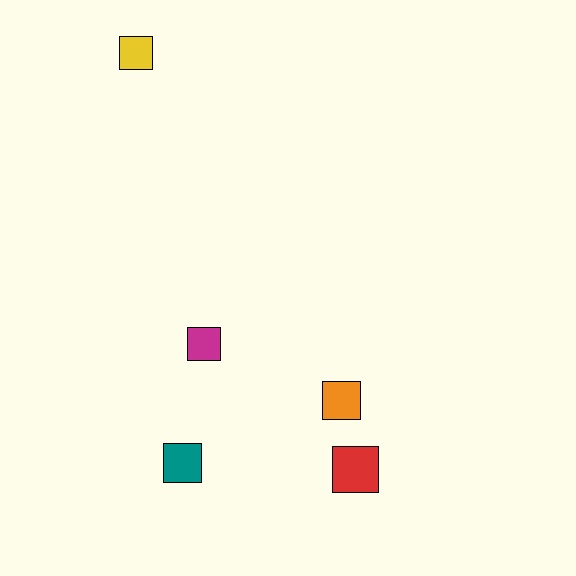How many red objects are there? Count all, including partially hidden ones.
There is 1 red object.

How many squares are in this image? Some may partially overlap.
There are 5 squares.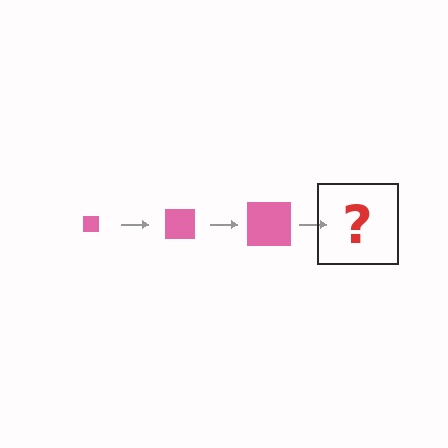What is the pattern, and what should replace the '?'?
The pattern is that the square gets progressively larger each step. The '?' should be a pink square, larger than the previous one.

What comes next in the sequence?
The next element should be a pink square, larger than the previous one.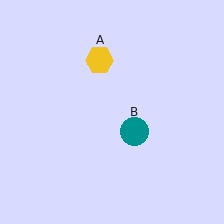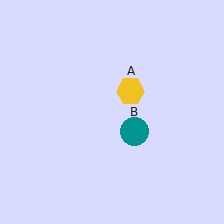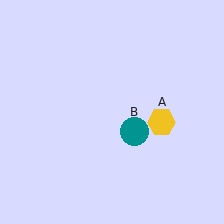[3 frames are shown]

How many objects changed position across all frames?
1 object changed position: yellow hexagon (object A).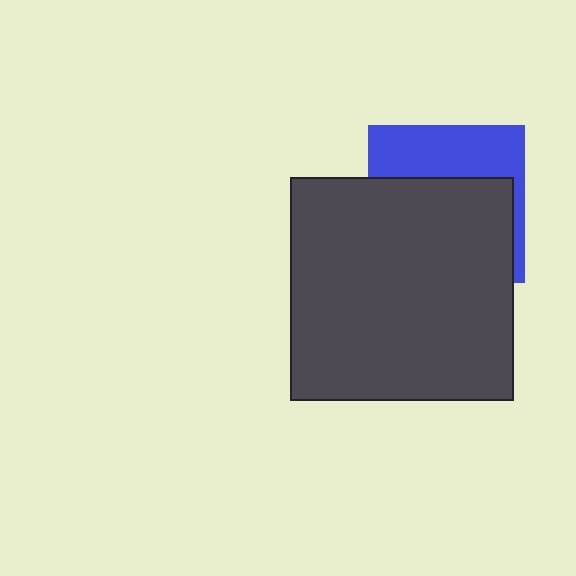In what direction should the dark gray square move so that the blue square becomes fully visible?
The dark gray square should move down. That is the shortest direction to clear the overlap and leave the blue square fully visible.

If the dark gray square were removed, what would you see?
You would see the complete blue square.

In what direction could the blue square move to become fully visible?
The blue square could move up. That would shift it out from behind the dark gray square entirely.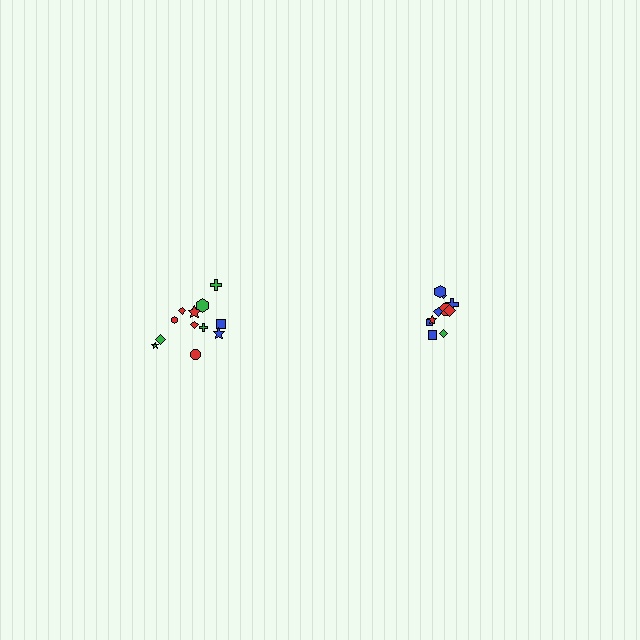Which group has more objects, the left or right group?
The left group.